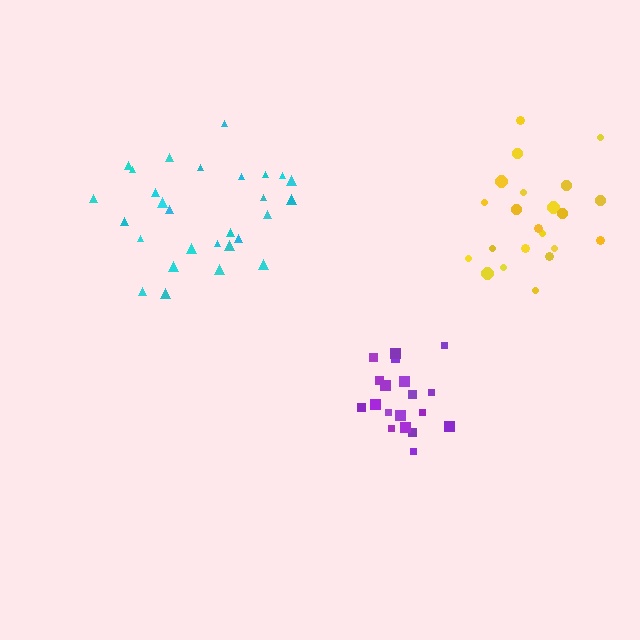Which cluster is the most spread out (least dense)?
Yellow.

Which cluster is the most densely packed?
Purple.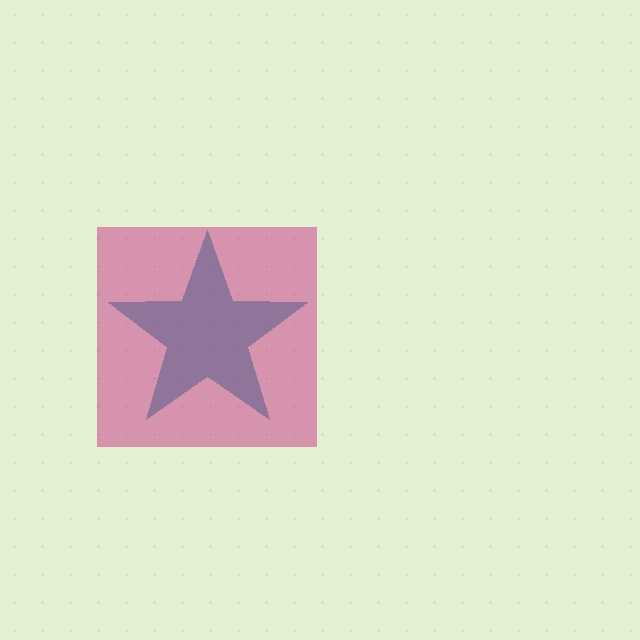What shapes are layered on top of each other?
The layered shapes are: a teal star, a magenta square.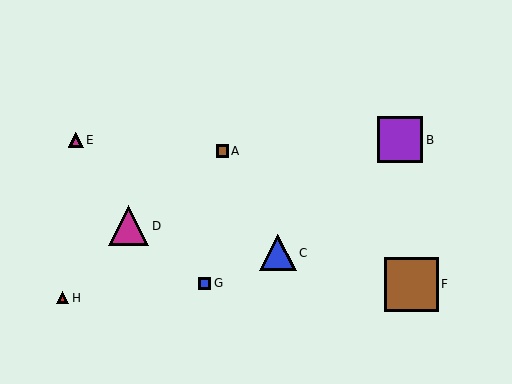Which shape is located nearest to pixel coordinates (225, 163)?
The brown square (labeled A) at (222, 151) is nearest to that location.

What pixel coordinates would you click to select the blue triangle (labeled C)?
Click at (278, 253) to select the blue triangle C.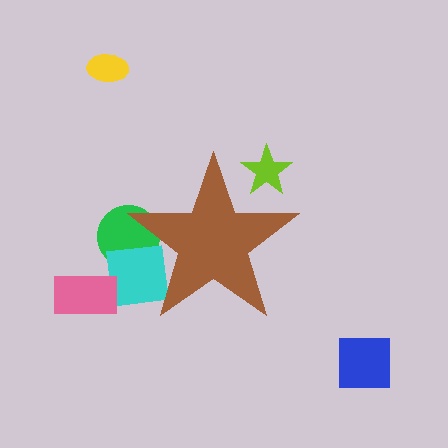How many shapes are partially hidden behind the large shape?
3 shapes are partially hidden.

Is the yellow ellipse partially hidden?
No, the yellow ellipse is fully visible.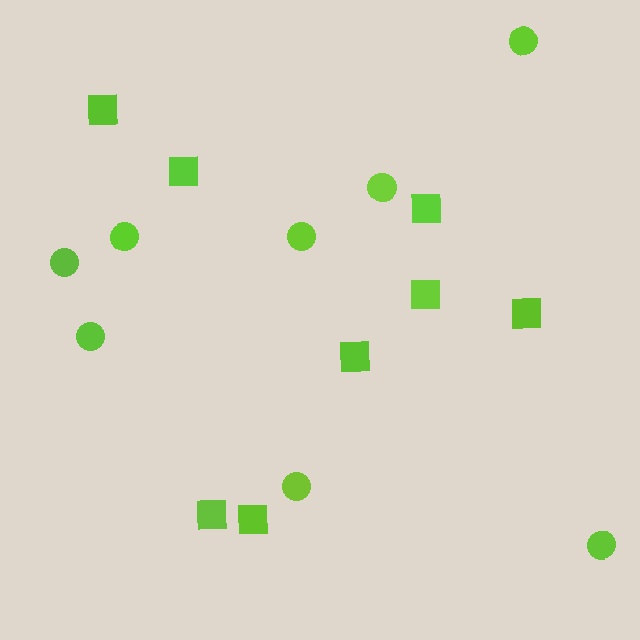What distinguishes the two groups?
There are 2 groups: one group of circles (8) and one group of squares (8).